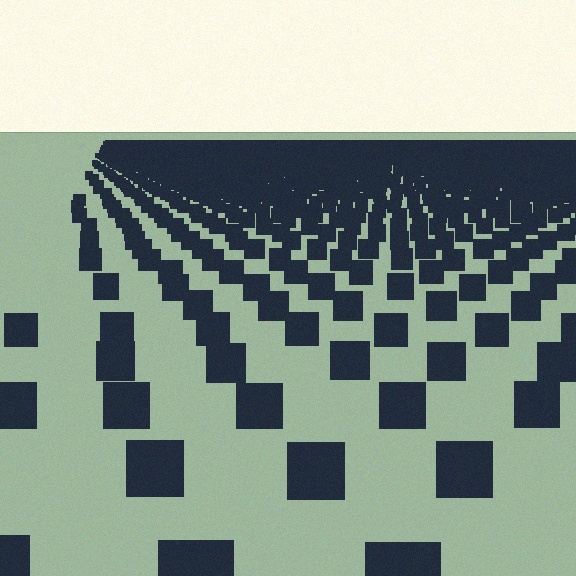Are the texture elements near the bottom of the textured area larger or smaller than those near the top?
Larger. Near the bottom, elements are closer to the viewer and appear at a bigger on-screen size.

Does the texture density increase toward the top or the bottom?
Density increases toward the top.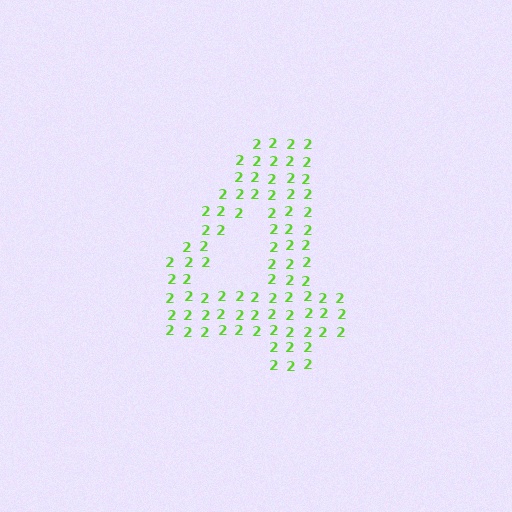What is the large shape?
The large shape is the digit 4.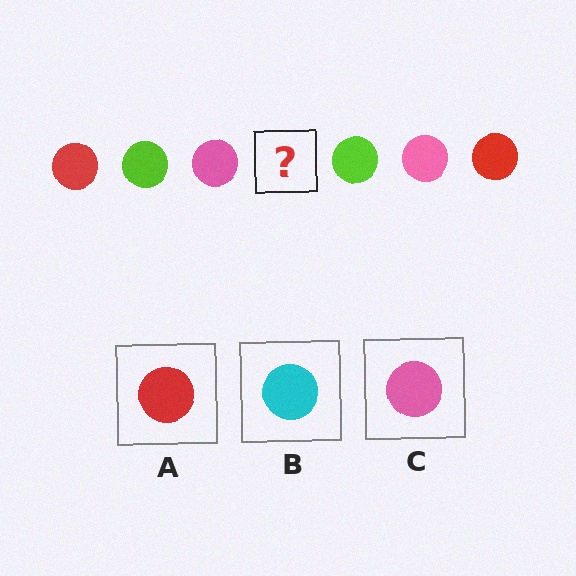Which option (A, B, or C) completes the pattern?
A.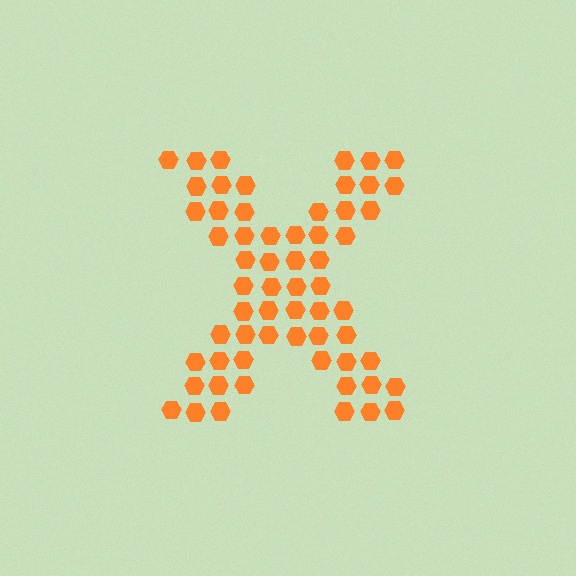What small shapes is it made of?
It is made of small hexagons.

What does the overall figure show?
The overall figure shows the letter X.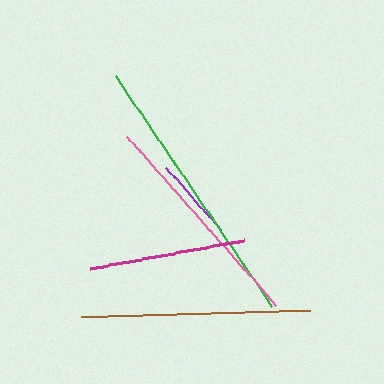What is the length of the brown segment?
The brown segment is approximately 229 pixels long.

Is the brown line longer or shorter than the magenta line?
The brown line is longer than the magenta line.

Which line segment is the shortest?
The purple line is the shortest at approximately 84 pixels.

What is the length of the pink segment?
The pink segment is approximately 224 pixels long.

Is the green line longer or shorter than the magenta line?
The green line is longer than the magenta line.